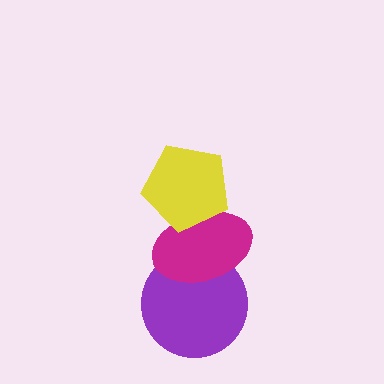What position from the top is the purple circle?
The purple circle is 3rd from the top.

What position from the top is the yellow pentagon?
The yellow pentagon is 1st from the top.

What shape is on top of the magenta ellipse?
The yellow pentagon is on top of the magenta ellipse.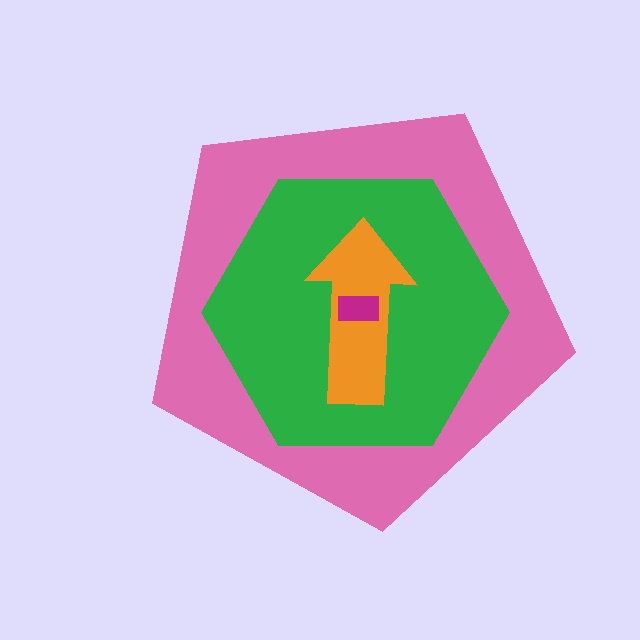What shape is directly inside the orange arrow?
The magenta rectangle.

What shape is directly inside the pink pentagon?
The green hexagon.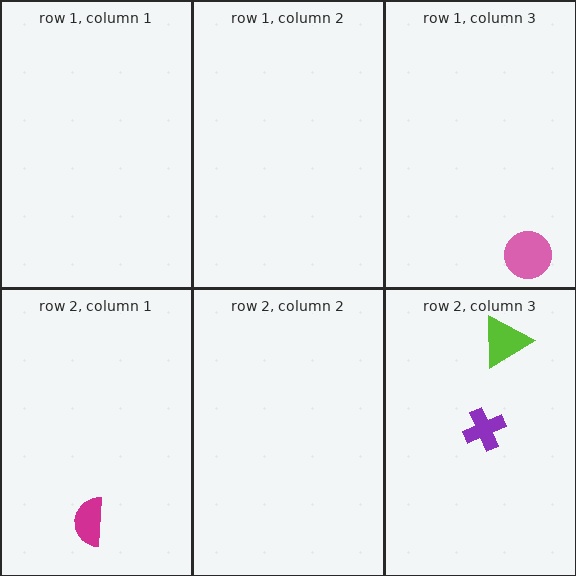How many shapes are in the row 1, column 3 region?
1.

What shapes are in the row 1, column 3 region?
The pink circle.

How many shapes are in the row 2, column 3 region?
2.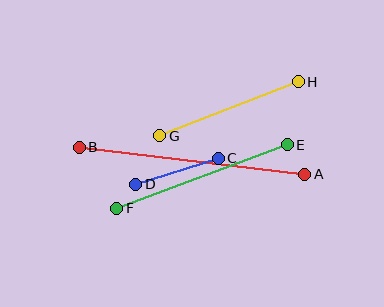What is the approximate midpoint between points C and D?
The midpoint is at approximately (177, 171) pixels.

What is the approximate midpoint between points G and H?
The midpoint is at approximately (229, 109) pixels.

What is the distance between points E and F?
The distance is approximately 182 pixels.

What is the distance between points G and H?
The distance is approximately 149 pixels.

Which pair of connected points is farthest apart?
Points A and B are farthest apart.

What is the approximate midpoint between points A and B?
The midpoint is at approximately (192, 161) pixels.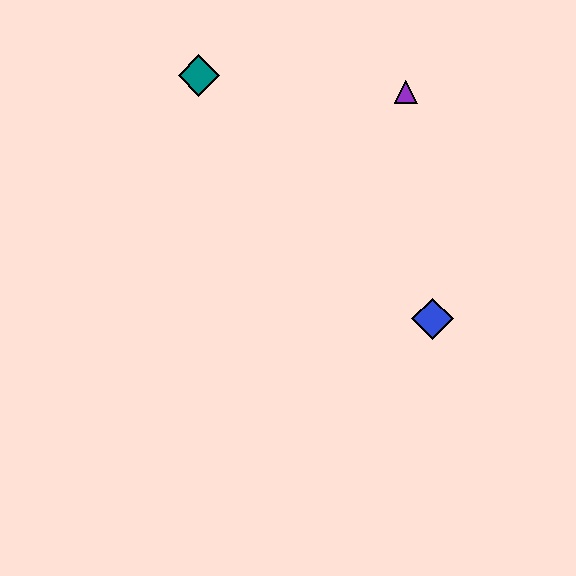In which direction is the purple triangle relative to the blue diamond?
The purple triangle is above the blue diamond.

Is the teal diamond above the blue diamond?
Yes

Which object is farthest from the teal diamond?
The blue diamond is farthest from the teal diamond.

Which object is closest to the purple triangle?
The teal diamond is closest to the purple triangle.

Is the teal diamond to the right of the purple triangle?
No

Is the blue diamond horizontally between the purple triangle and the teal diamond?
No